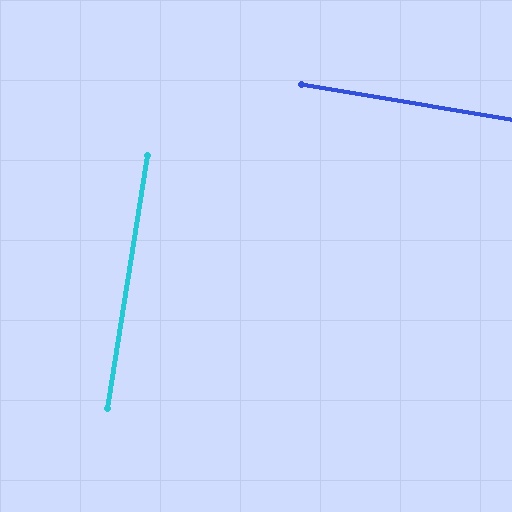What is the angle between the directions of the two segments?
Approximately 90 degrees.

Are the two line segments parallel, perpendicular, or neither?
Perpendicular — they meet at approximately 90°.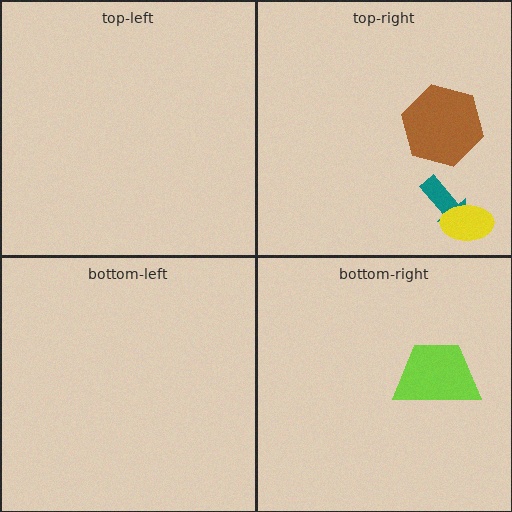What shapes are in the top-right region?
The teal arrow, the yellow ellipse, the brown hexagon.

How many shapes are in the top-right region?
3.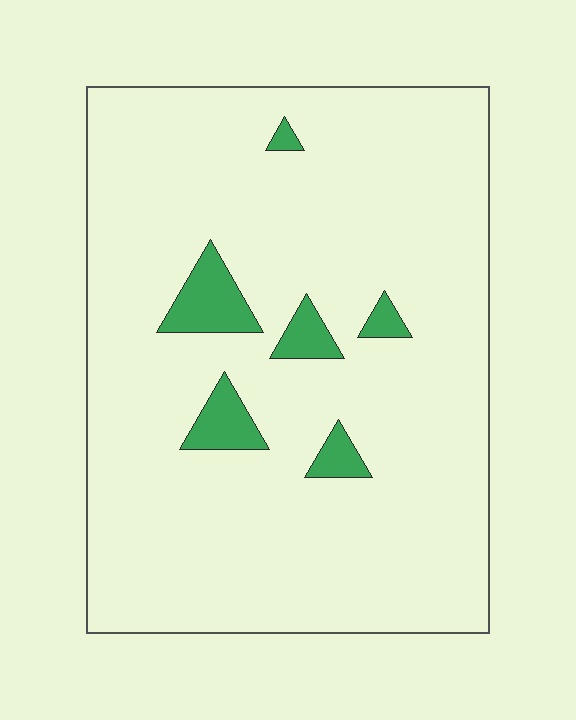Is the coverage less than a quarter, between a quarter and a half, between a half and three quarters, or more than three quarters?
Less than a quarter.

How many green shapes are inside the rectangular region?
6.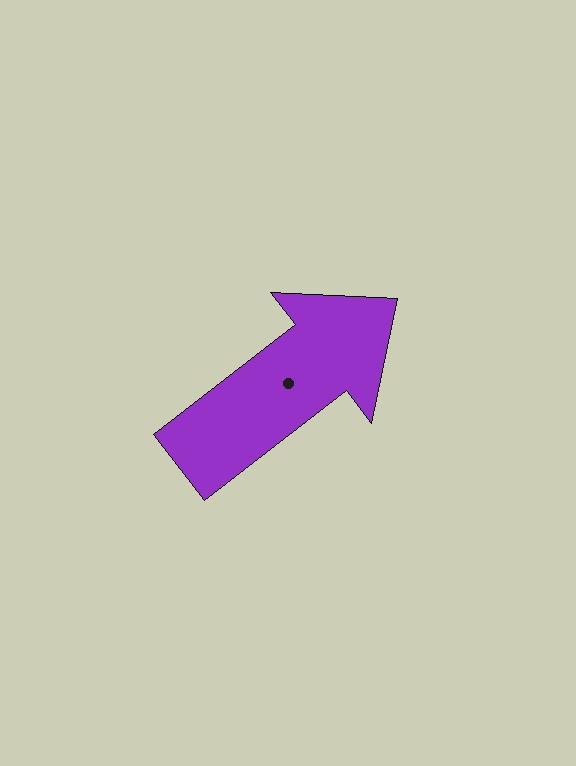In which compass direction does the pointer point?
Northeast.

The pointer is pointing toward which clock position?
Roughly 2 o'clock.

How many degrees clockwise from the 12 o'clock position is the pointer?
Approximately 52 degrees.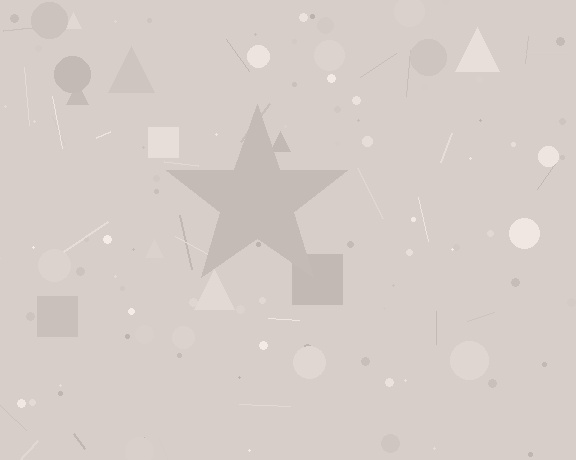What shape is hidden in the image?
A star is hidden in the image.